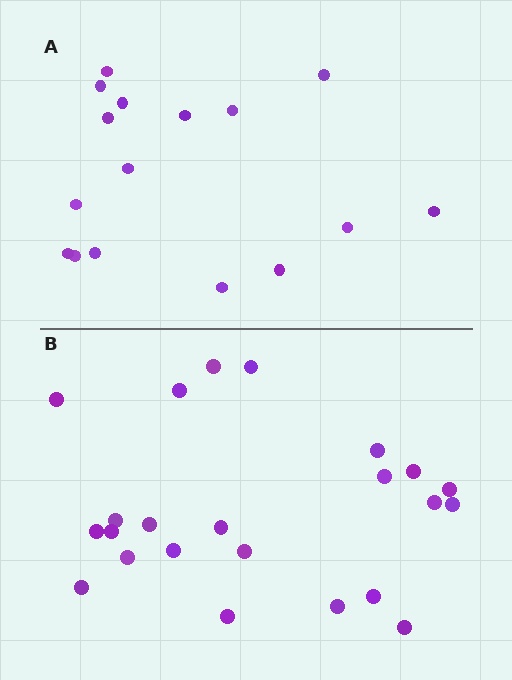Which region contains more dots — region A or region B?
Region B (the bottom region) has more dots.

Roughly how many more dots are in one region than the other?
Region B has roughly 8 or so more dots than region A.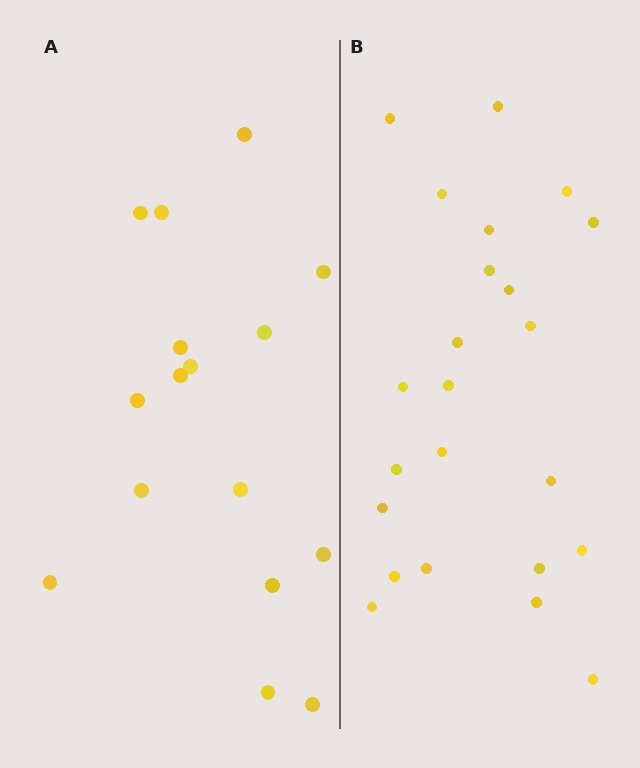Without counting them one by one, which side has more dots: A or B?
Region B (the right region) has more dots.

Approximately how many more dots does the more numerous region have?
Region B has roughly 8 or so more dots than region A.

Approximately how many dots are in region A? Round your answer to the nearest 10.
About 20 dots. (The exact count is 16, which rounds to 20.)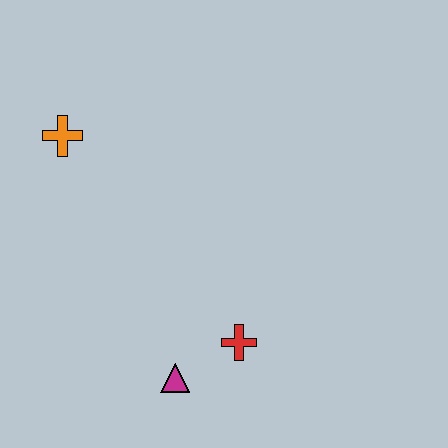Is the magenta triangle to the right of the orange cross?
Yes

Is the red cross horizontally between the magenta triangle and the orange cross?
No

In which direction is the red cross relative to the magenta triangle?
The red cross is to the right of the magenta triangle.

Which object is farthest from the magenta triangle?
The orange cross is farthest from the magenta triangle.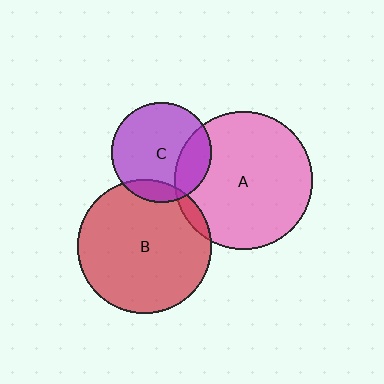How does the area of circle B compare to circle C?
Approximately 1.8 times.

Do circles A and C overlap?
Yes.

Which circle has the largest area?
Circle A (pink).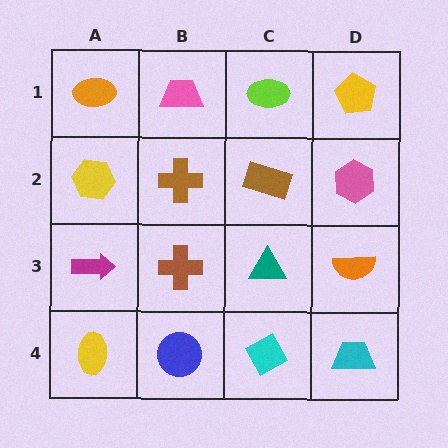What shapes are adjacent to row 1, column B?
A brown cross (row 2, column B), an orange ellipse (row 1, column A), a lime ellipse (row 1, column C).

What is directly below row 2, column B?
A brown cross.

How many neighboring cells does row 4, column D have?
2.